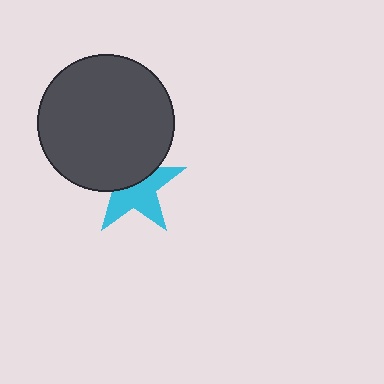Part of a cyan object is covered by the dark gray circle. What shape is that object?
It is a star.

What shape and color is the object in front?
The object in front is a dark gray circle.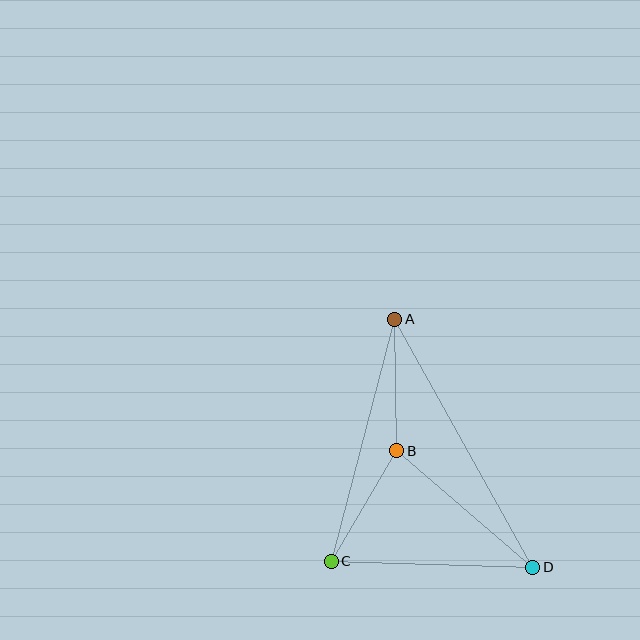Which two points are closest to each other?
Points B and C are closest to each other.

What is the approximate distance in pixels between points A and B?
The distance between A and B is approximately 132 pixels.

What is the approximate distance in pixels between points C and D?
The distance between C and D is approximately 201 pixels.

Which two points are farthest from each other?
Points A and D are farthest from each other.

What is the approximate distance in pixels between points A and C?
The distance between A and C is approximately 250 pixels.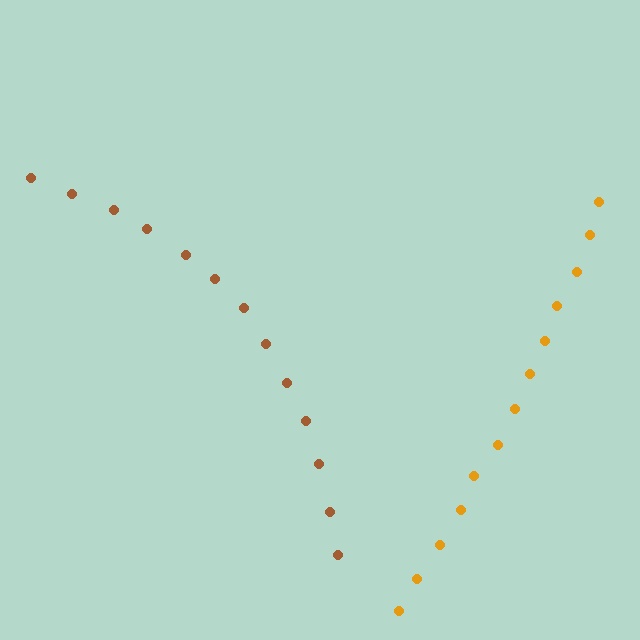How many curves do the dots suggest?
There are 2 distinct paths.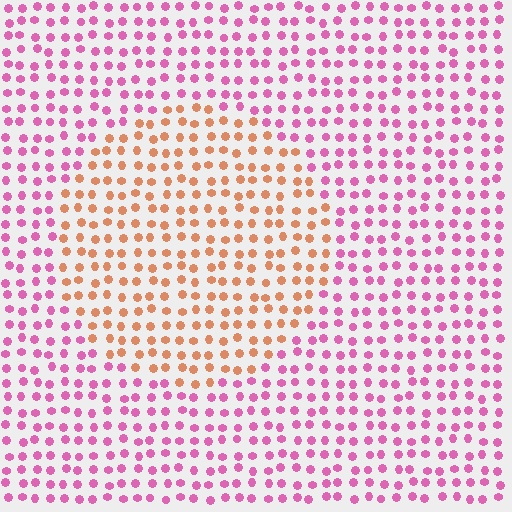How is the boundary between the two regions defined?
The boundary is defined purely by a slight shift in hue (about 57 degrees). Spacing, size, and orientation are identical on both sides.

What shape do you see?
I see a circle.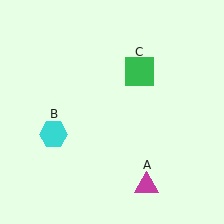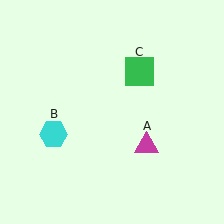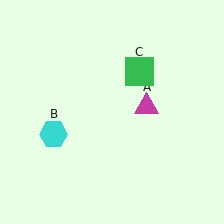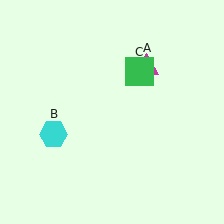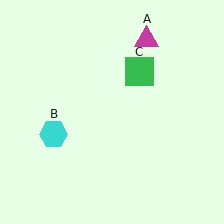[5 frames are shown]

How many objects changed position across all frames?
1 object changed position: magenta triangle (object A).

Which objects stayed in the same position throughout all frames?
Cyan hexagon (object B) and green square (object C) remained stationary.